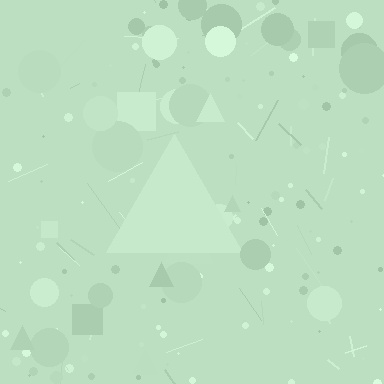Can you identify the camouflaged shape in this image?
The camouflaged shape is a triangle.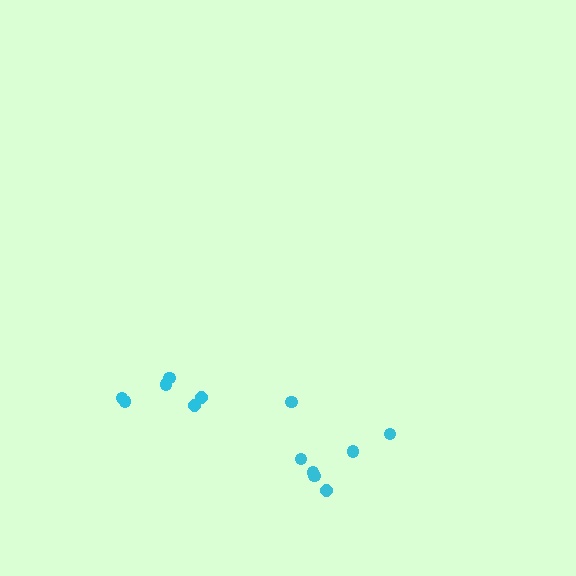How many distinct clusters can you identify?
There are 2 distinct clusters.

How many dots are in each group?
Group 1: 7 dots, Group 2: 6 dots (13 total).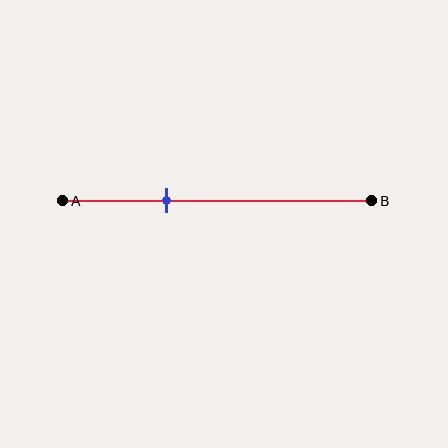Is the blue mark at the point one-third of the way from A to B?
Yes, the mark is approximately at the one-third point.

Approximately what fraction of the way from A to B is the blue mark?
The blue mark is approximately 35% of the way from A to B.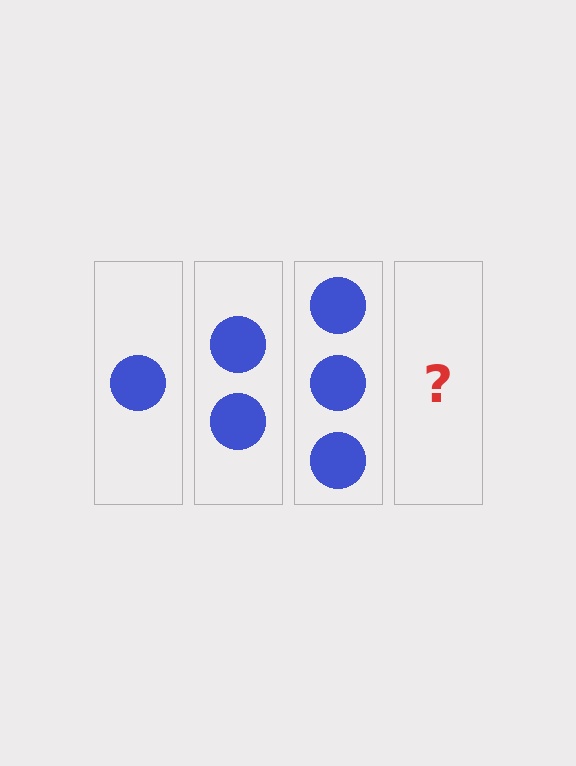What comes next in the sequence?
The next element should be 4 circles.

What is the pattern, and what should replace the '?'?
The pattern is that each step adds one more circle. The '?' should be 4 circles.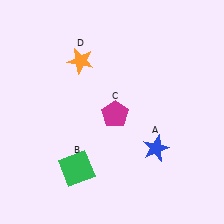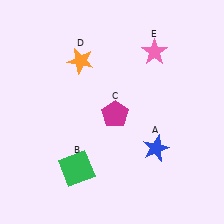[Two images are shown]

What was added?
A pink star (E) was added in Image 2.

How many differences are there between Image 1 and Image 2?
There is 1 difference between the two images.